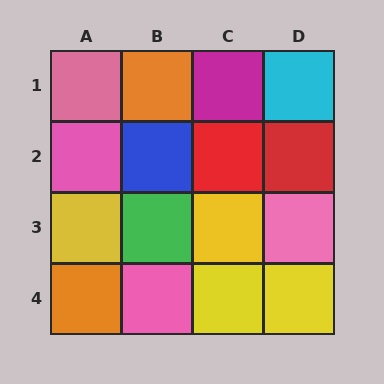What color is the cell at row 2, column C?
Red.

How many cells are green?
1 cell is green.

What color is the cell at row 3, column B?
Green.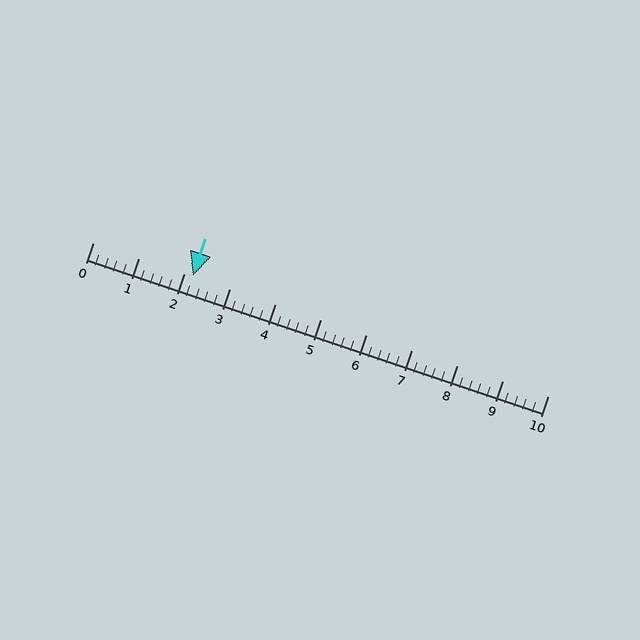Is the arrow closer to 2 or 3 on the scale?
The arrow is closer to 2.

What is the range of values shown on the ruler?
The ruler shows values from 0 to 10.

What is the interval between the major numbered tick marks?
The major tick marks are spaced 1 units apart.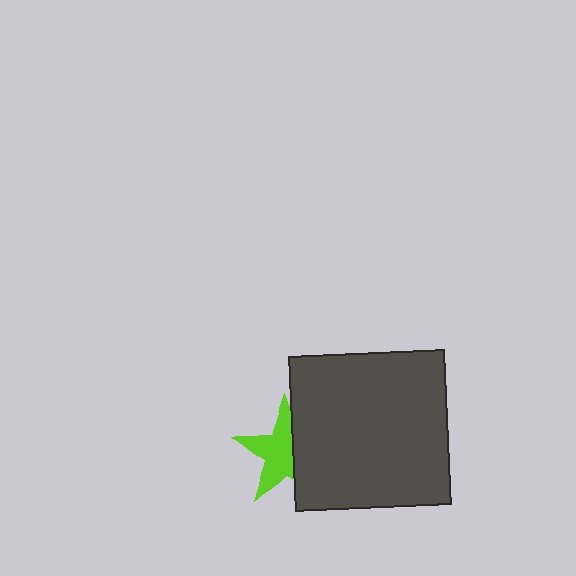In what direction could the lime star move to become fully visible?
The lime star could move left. That would shift it out from behind the dark gray square entirely.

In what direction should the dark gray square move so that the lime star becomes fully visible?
The dark gray square should move right. That is the shortest direction to clear the overlap and leave the lime star fully visible.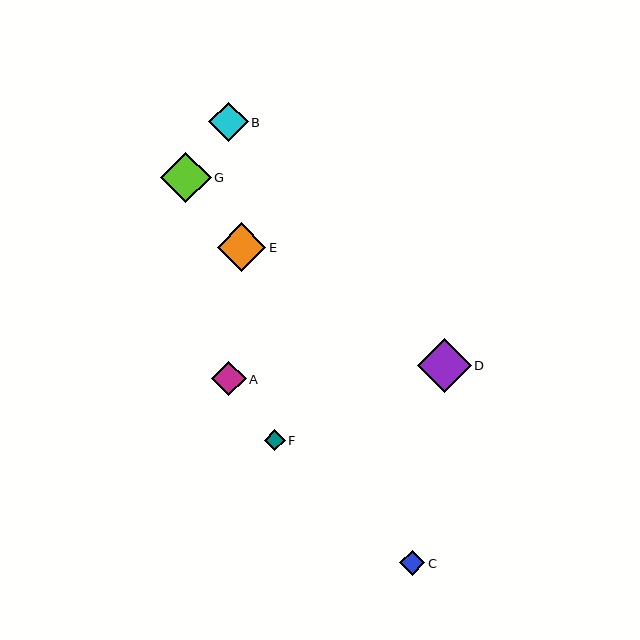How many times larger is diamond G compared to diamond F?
Diamond G is approximately 2.4 times the size of diamond F.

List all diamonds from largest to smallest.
From largest to smallest: D, G, E, B, A, C, F.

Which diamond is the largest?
Diamond D is the largest with a size of approximately 54 pixels.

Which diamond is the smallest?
Diamond F is the smallest with a size of approximately 21 pixels.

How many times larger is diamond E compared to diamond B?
Diamond E is approximately 1.2 times the size of diamond B.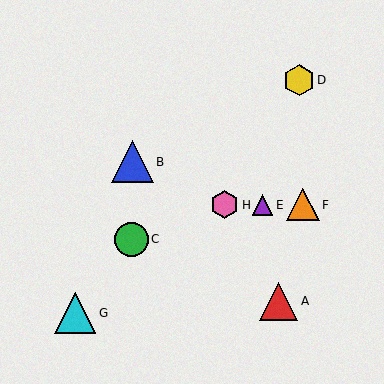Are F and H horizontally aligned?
Yes, both are at y≈205.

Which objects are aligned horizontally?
Objects E, F, H are aligned horizontally.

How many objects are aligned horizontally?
3 objects (E, F, H) are aligned horizontally.